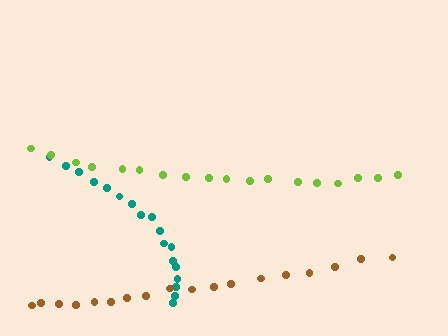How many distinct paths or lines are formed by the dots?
There are 3 distinct paths.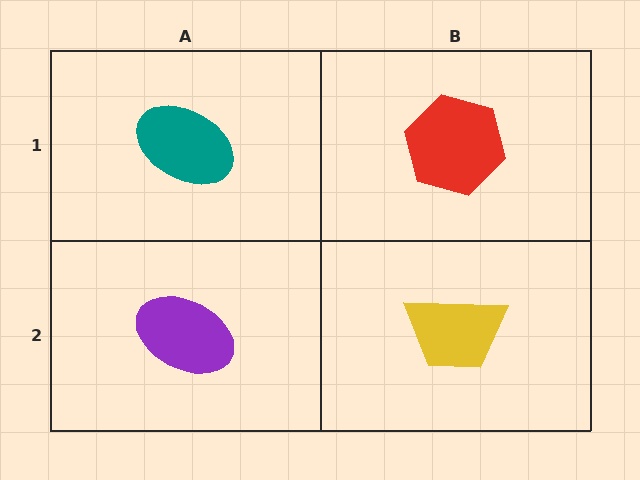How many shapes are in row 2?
2 shapes.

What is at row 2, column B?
A yellow trapezoid.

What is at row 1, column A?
A teal ellipse.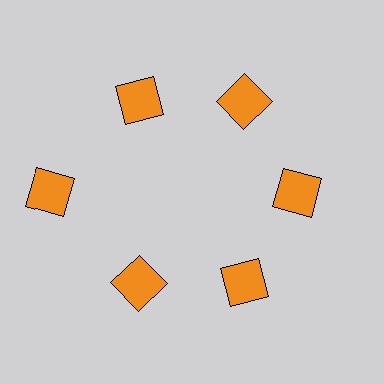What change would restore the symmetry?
The symmetry would be restored by moving it inward, back onto the ring so that all 6 squares sit at equal angles and equal distance from the center.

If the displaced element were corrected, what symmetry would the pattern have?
It would have 6-fold rotational symmetry — the pattern would map onto itself every 60 degrees.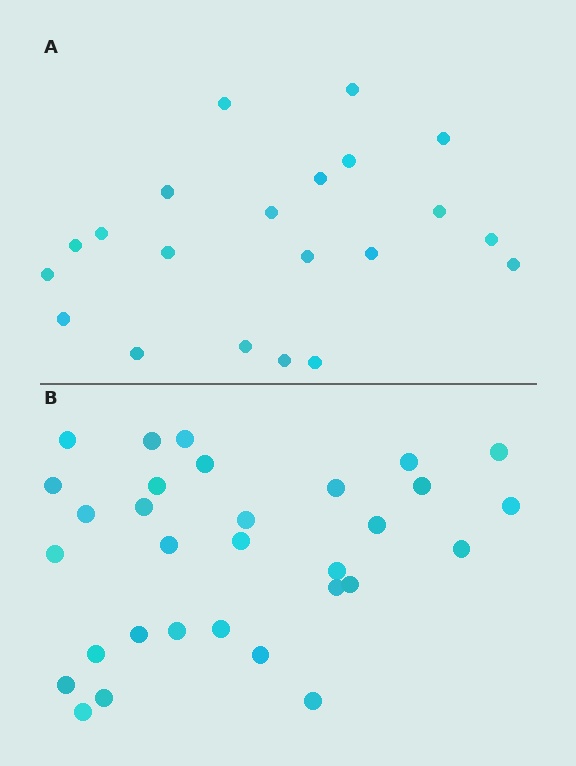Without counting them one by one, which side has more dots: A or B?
Region B (the bottom region) has more dots.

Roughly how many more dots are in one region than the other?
Region B has roughly 10 or so more dots than region A.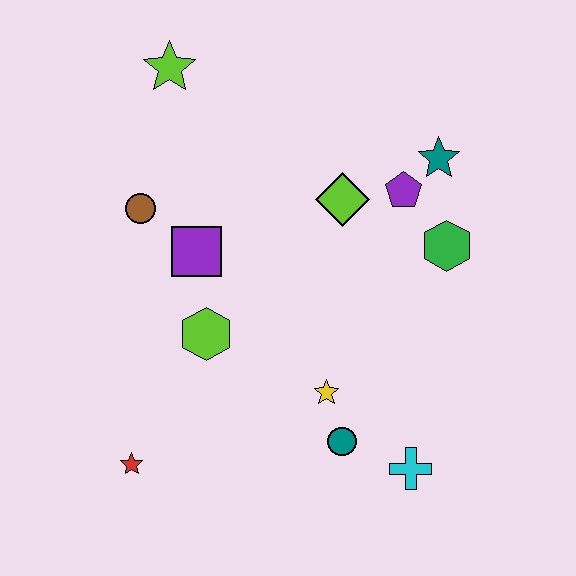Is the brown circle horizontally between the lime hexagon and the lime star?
No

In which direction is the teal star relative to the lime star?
The teal star is to the right of the lime star.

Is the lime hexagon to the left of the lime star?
No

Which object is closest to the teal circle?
The yellow star is closest to the teal circle.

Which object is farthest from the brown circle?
The cyan cross is farthest from the brown circle.